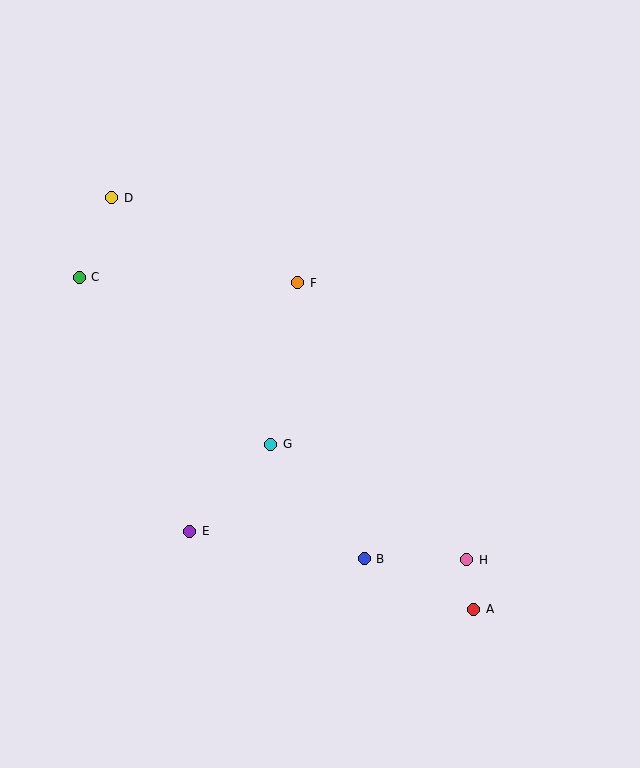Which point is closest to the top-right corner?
Point F is closest to the top-right corner.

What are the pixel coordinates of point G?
Point G is at (271, 444).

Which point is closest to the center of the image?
Point G at (271, 444) is closest to the center.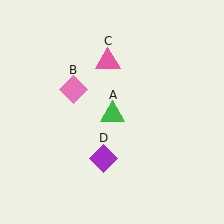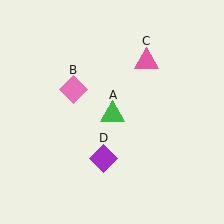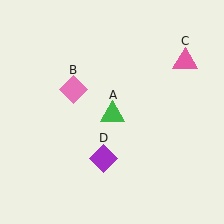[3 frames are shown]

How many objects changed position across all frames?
1 object changed position: pink triangle (object C).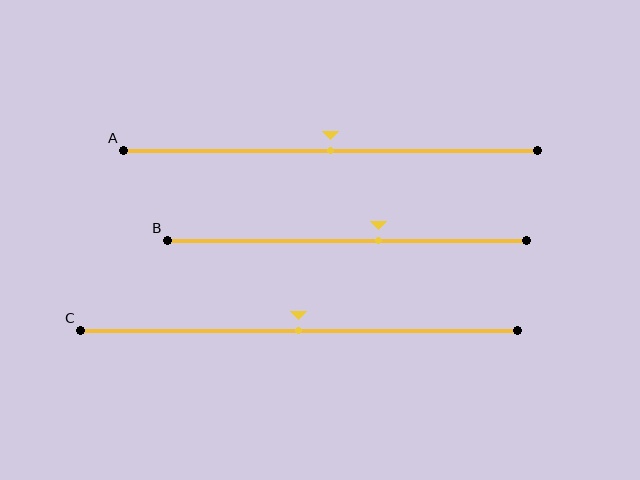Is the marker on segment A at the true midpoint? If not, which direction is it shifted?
Yes, the marker on segment A is at the true midpoint.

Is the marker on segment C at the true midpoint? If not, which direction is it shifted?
Yes, the marker on segment C is at the true midpoint.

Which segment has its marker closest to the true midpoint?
Segment A has its marker closest to the true midpoint.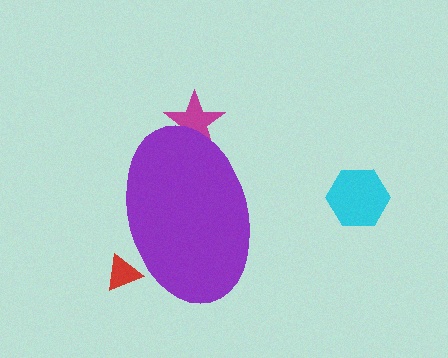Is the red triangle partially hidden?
Yes, the red triangle is partially hidden behind the purple ellipse.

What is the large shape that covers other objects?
A purple ellipse.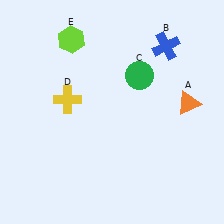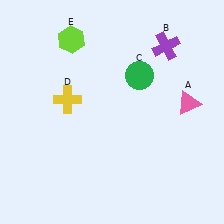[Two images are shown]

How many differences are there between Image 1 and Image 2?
There are 2 differences between the two images.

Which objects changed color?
A changed from orange to pink. B changed from blue to purple.